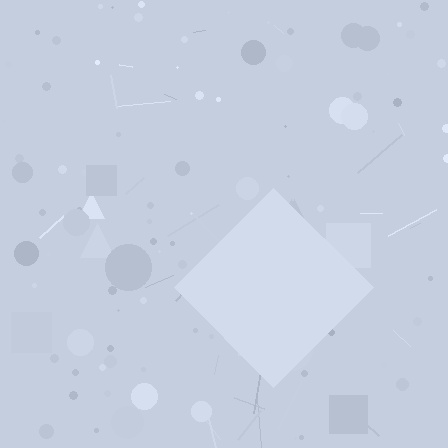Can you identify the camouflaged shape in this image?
The camouflaged shape is a diamond.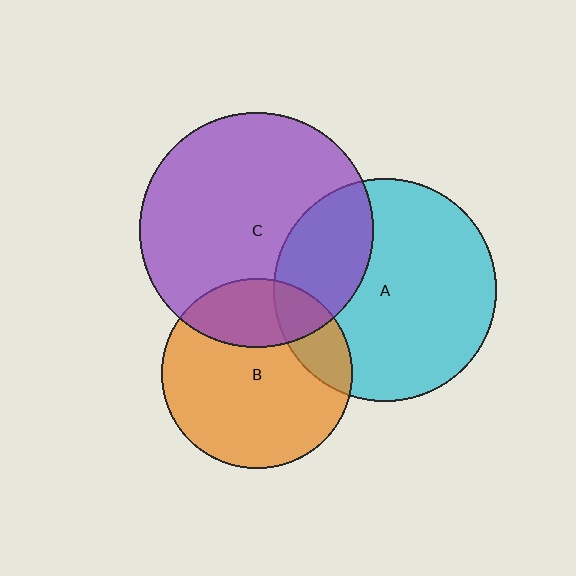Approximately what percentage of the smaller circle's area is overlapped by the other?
Approximately 25%.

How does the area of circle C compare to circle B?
Approximately 1.5 times.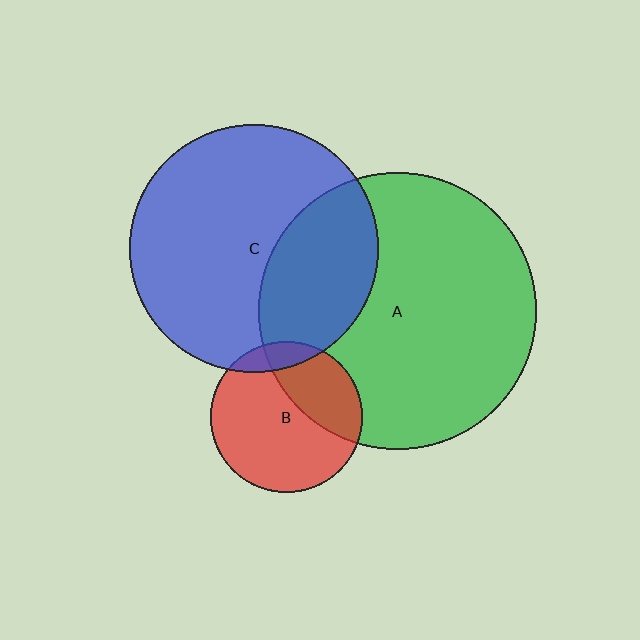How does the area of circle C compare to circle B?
Approximately 2.7 times.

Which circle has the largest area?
Circle A (green).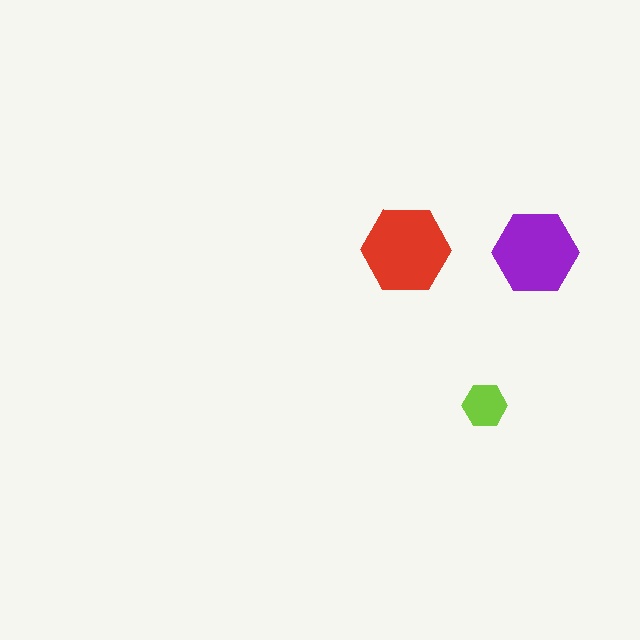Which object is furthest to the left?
The red hexagon is leftmost.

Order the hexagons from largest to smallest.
the red one, the purple one, the lime one.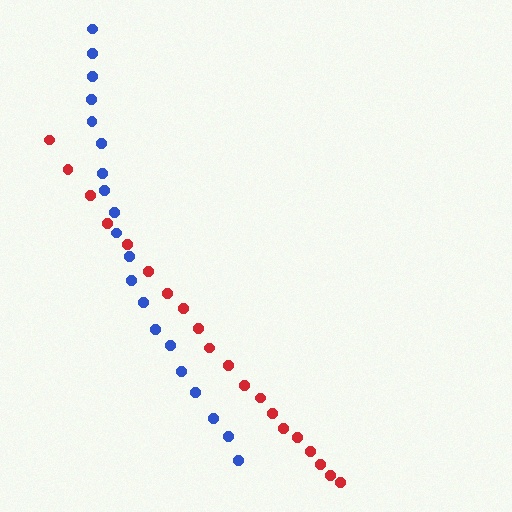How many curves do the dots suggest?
There are 2 distinct paths.